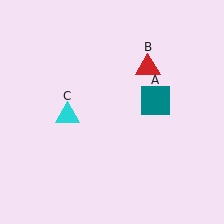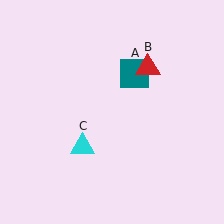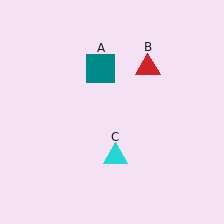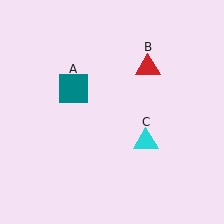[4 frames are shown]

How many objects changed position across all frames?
2 objects changed position: teal square (object A), cyan triangle (object C).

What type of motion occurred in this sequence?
The teal square (object A), cyan triangle (object C) rotated counterclockwise around the center of the scene.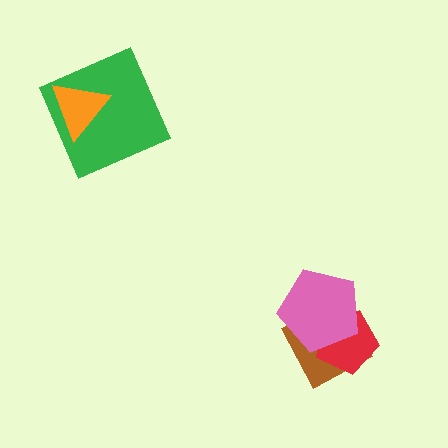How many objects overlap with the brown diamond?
2 objects overlap with the brown diamond.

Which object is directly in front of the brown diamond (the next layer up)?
The red pentagon is directly in front of the brown diamond.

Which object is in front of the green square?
The orange triangle is in front of the green square.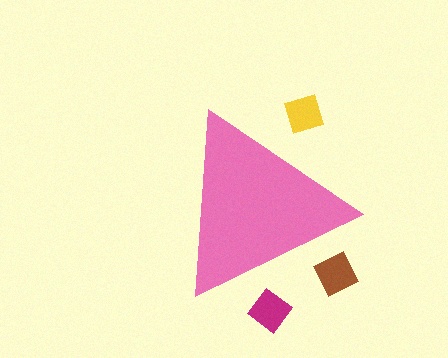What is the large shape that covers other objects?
A pink triangle.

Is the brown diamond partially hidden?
Yes, the brown diamond is partially hidden behind the pink triangle.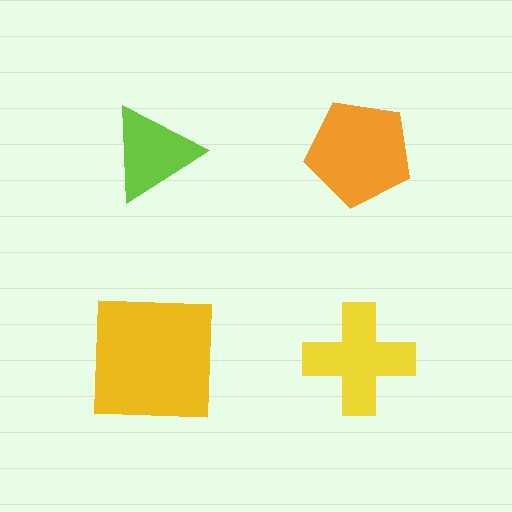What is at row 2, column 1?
A yellow square.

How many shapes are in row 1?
2 shapes.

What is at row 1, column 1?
A lime triangle.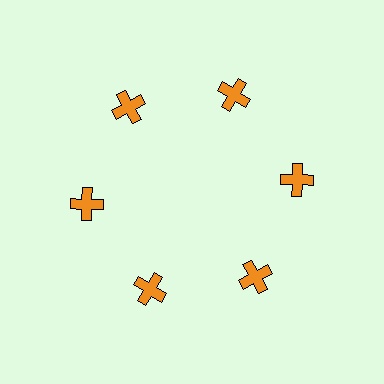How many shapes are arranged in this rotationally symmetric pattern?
There are 6 shapes, arranged in 6 groups of 1.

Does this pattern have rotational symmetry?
Yes, this pattern has 6-fold rotational symmetry. It looks the same after rotating 60 degrees around the center.